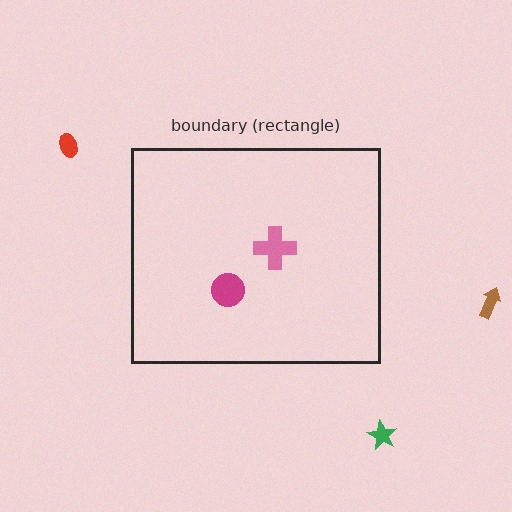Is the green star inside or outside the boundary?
Outside.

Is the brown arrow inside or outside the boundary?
Outside.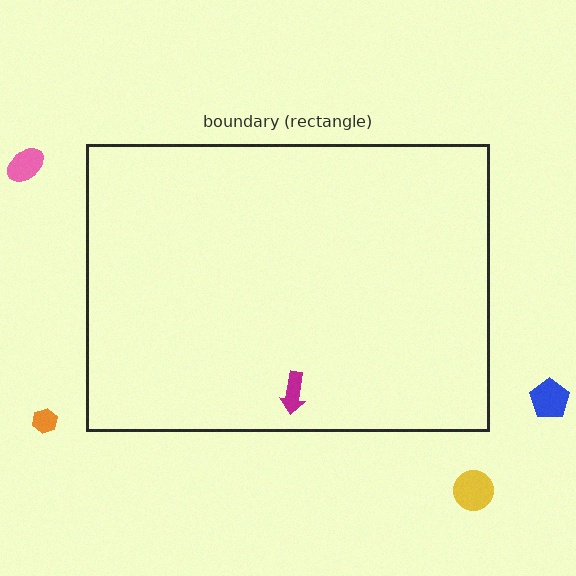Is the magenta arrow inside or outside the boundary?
Inside.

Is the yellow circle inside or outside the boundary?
Outside.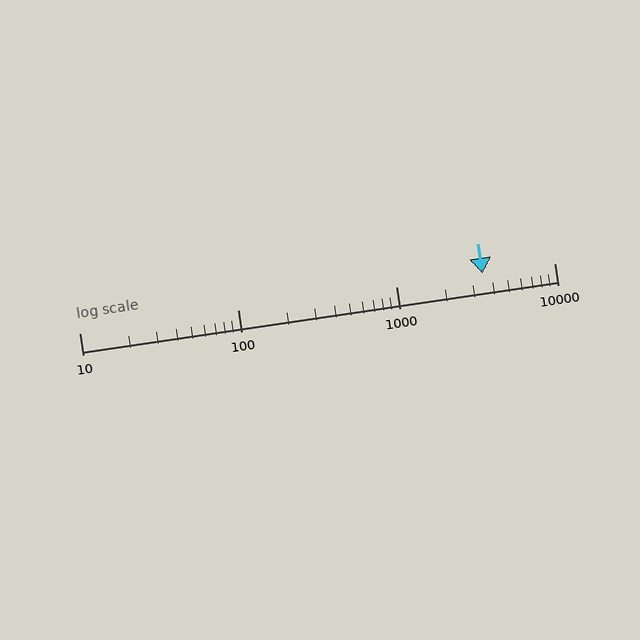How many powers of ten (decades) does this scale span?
The scale spans 3 decades, from 10 to 10000.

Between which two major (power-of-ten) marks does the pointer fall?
The pointer is between 1000 and 10000.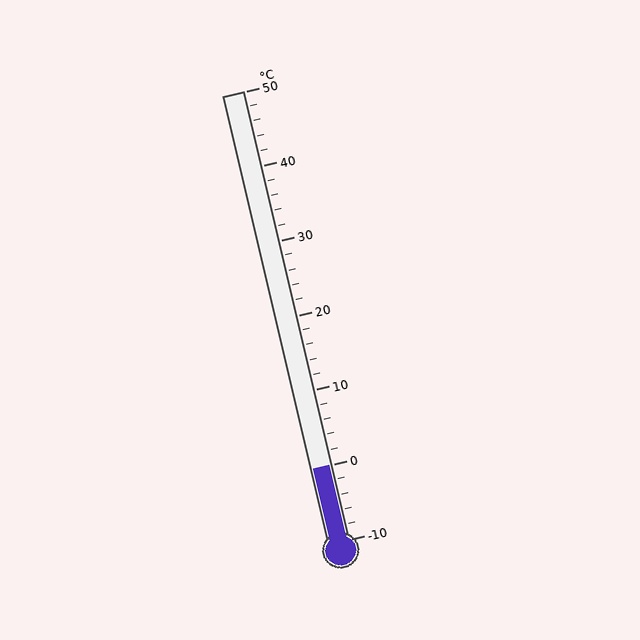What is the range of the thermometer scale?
The thermometer scale ranges from -10°C to 50°C.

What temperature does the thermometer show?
The thermometer shows approximately 0°C.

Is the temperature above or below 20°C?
The temperature is below 20°C.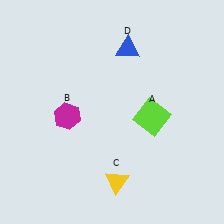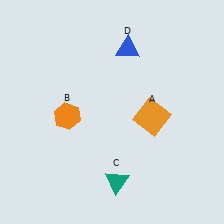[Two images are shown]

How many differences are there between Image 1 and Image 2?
There are 3 differences between the two images.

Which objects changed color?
A changed from lime to orange. B changed from magenta to orange. C changed from yellow to teal.